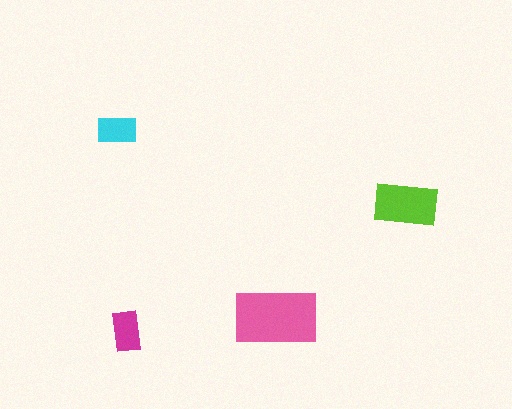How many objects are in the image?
There are 4 objects in the image.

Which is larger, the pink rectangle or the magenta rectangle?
The pink one.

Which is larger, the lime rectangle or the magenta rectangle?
The lime one.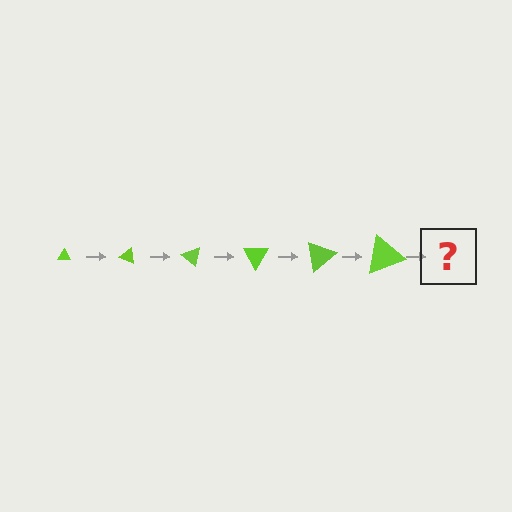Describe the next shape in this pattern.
It should be a triangle, larger than the previous one and rotated 120 degrees from the start.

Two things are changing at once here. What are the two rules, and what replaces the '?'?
The two rules are that the triangle grows larger each step and it rotates 20 degrees each step. The '?' should be a triangle, larger than the previous one and rotated 120 degrees from the start.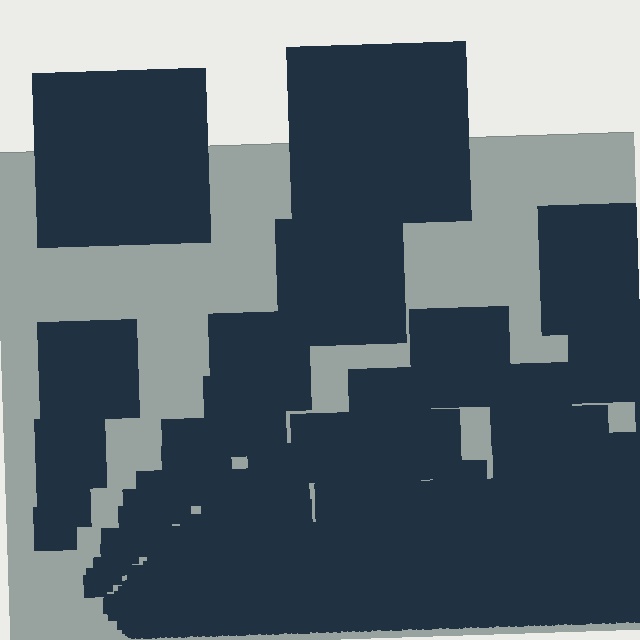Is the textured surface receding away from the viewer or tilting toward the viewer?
The surface appears to tilt toward the viewer. Texture elements get larger and sparser toward the top.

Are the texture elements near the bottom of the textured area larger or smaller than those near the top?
Smaller. The gradient is inverted — elements near the bottom are smaller and denser.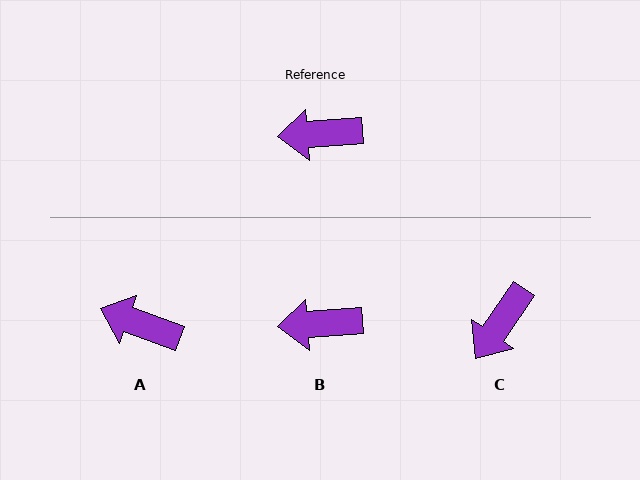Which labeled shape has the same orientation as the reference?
B.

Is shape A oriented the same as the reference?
No, it is off by about 25 degrees.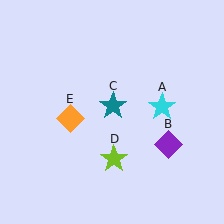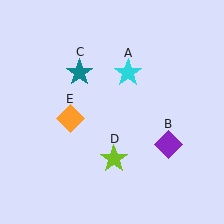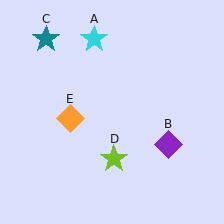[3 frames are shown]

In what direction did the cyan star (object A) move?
The cyan star (object A) moved up and to the left.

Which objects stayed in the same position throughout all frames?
Purple diamond (object B) and lime star (object D) and orange diamond (object E) remained stationary.